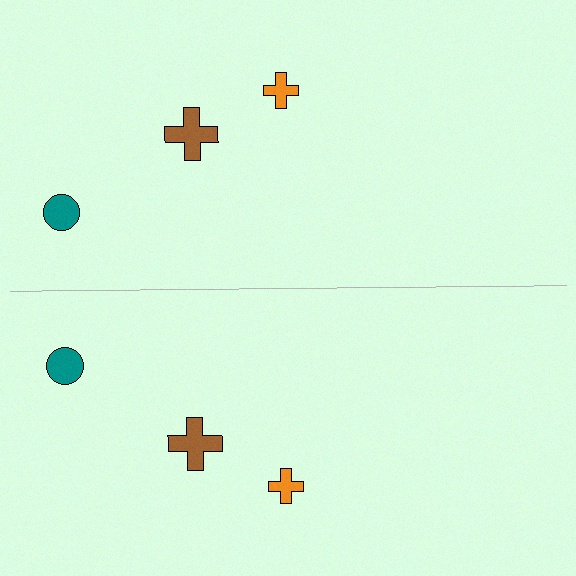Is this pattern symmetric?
Yes, this pattern has bilateral (reflection) symmetry.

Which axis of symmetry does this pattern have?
The pattern has a horizontal axis of symmetry running through the center of the image.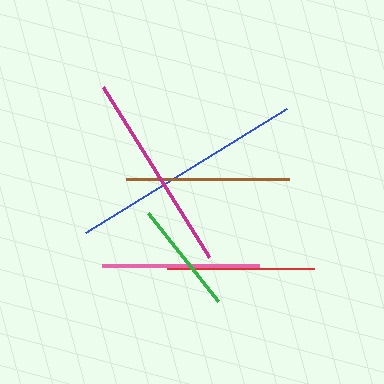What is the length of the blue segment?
The blue segment is approximately 236 pixels long.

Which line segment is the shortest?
The green line is the shortest at approximately 112 pixels.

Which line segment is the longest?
The blue line is the longest at approximately 236 pixels.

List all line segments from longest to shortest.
From longest to shortest: blue, magenta, brown, pink, red, green.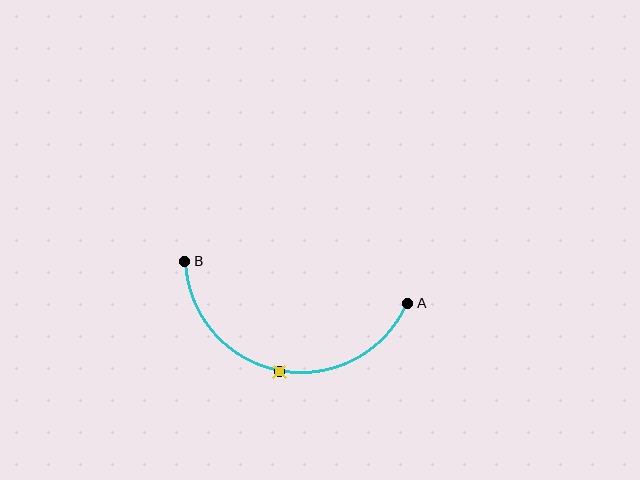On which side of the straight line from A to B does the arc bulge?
The arc bulges below the straight line connecting A and B.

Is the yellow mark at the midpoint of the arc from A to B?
Yes. The yellow mark lies on the arc at equal arc-length from both A and B — it is the arc midpoint.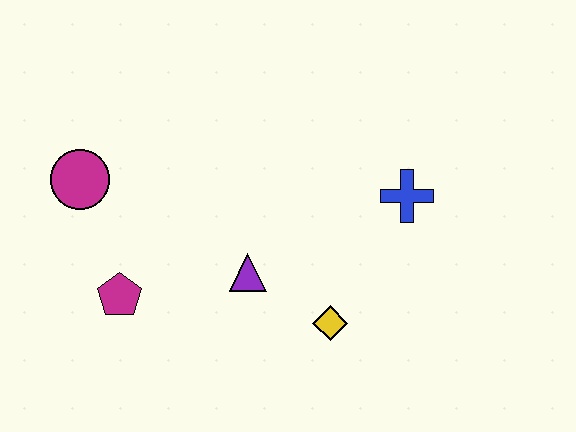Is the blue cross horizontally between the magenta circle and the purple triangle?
No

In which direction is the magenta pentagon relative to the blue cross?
The magenta pentagon is to the left of the blue cross.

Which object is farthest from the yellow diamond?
The magenta circle is farthest from the yellow diamond.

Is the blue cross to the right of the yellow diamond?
Yes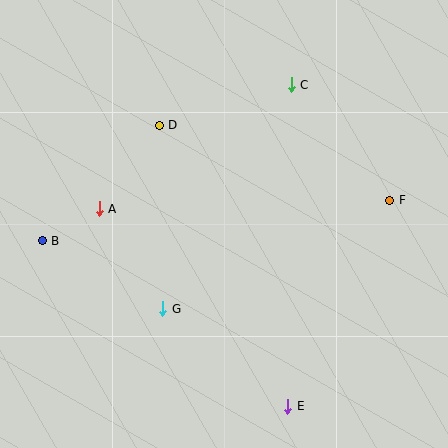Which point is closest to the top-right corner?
Point C is closest to the top-right corner.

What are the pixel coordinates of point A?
Point A is at (99, 209).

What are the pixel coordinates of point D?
Point D is at (159, 125).